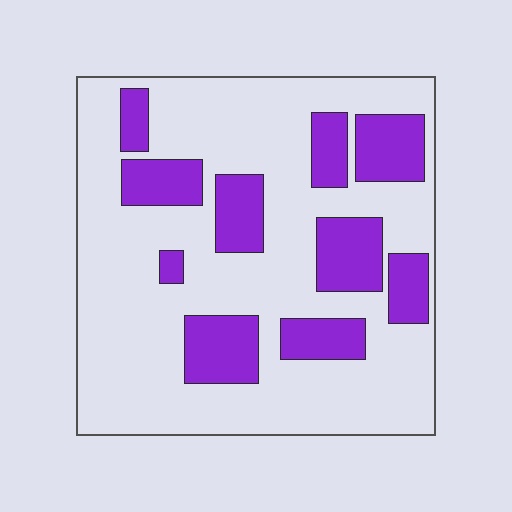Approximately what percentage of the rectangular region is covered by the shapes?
Approximately 25%.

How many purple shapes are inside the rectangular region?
10.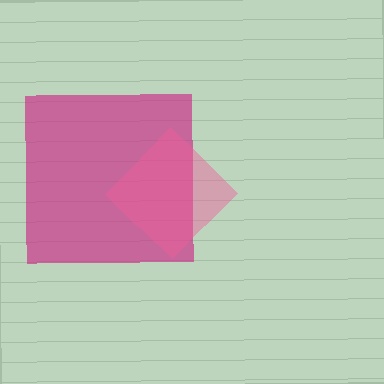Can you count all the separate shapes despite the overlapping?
Yes, there are 2 separate shapes.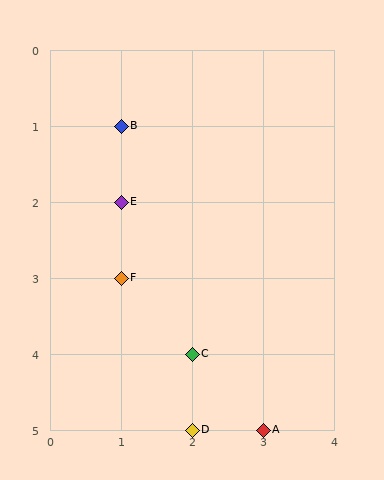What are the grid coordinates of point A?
Point A is at grid coordinates (3, 5).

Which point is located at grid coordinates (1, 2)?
Point E is at (1, 2).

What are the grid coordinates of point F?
Point F is at grid coordinates (1, 3).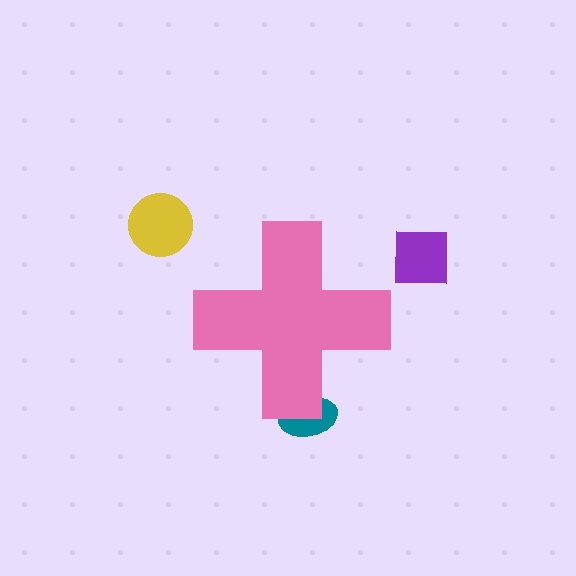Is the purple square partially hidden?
No, the purple square is fully visible.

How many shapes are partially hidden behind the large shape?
1 shape is partially hidden.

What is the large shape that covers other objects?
A pink cross.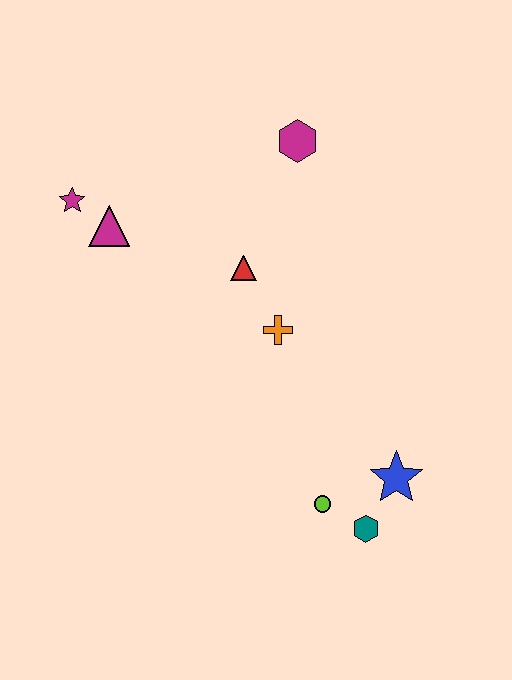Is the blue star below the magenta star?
Yes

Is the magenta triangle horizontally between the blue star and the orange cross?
No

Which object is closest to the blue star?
The teal hexagon is closest to the blue star.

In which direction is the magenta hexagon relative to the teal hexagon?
The magenta hexagon is above the teal hexagon.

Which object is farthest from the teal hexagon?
The magenta star is farthest from the teal hexagon.